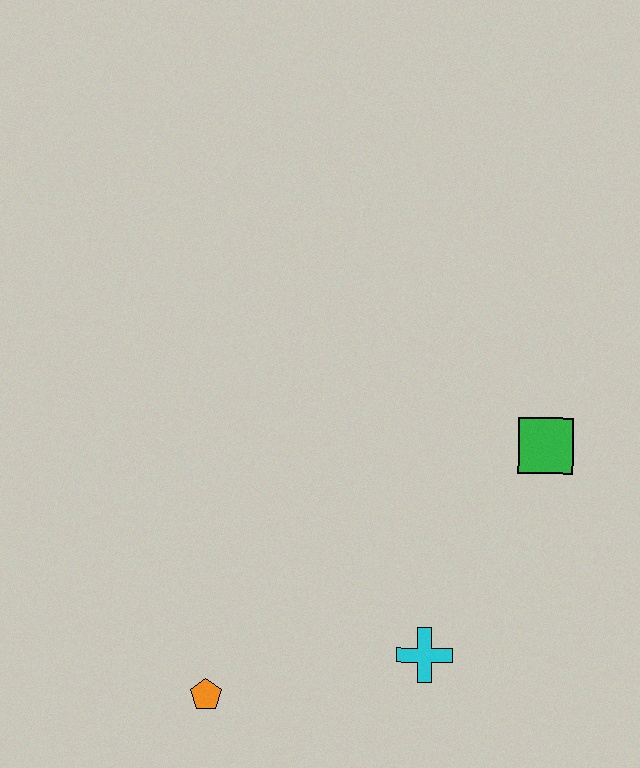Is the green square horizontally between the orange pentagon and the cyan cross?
No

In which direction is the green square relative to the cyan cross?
The green square is above the cyan cross.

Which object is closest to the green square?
The cyan cross is closest to the green square.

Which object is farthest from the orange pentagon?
The green square is farthest from the orange pentagon.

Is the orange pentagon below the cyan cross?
Yes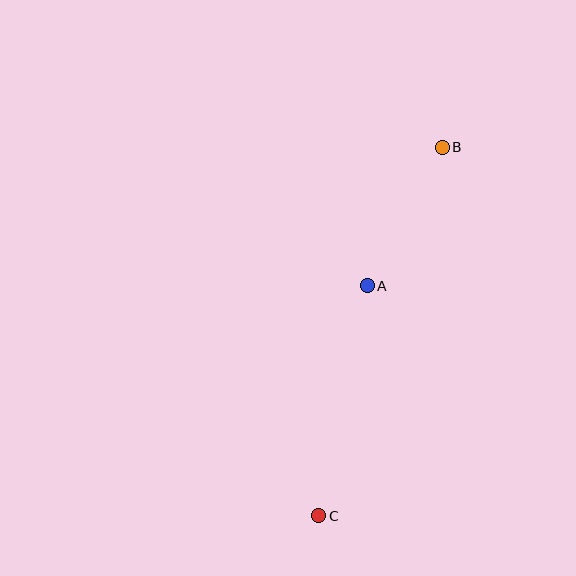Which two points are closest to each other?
Points A and B are closest to each other.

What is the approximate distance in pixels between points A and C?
The distance between A and C is approximately 235 pixels.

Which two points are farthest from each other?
Points B and C are farthest from each other.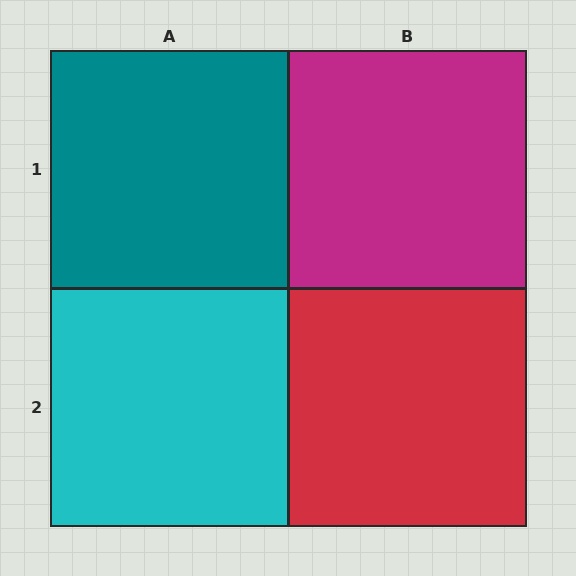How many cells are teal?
1 cell is teal.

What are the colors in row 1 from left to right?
Teal, magenta.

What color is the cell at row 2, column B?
Red.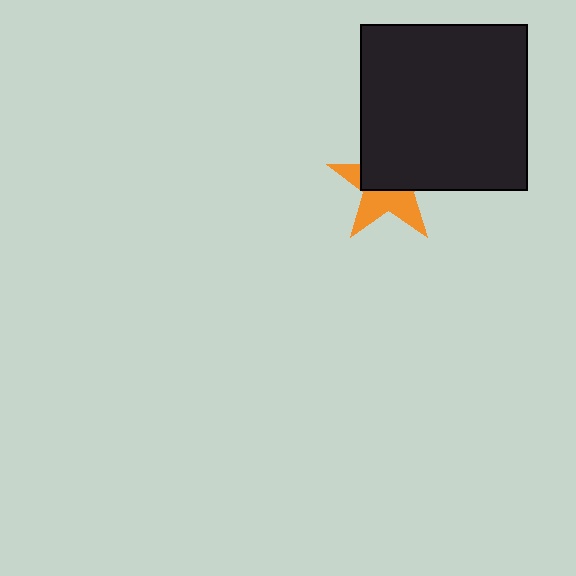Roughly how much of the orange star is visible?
About half of it is visible (roughly 46%).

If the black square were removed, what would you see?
You would see the complete orange star.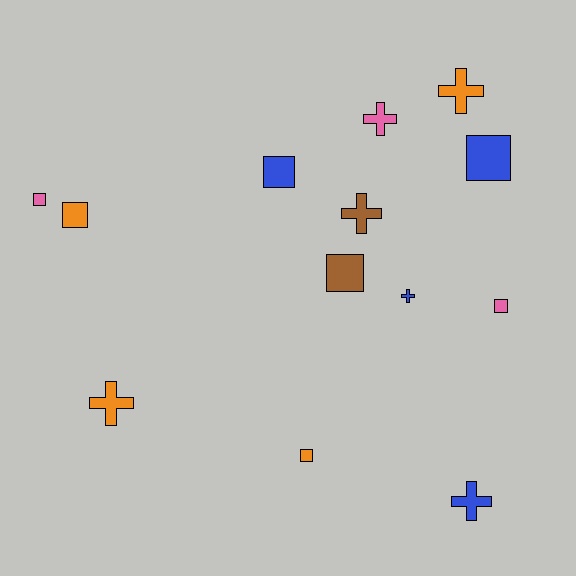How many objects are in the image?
There are 13 objects.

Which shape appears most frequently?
Square, with 7 objects.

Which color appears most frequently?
Blue, with 4 objects.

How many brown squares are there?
There is 1 brown square.